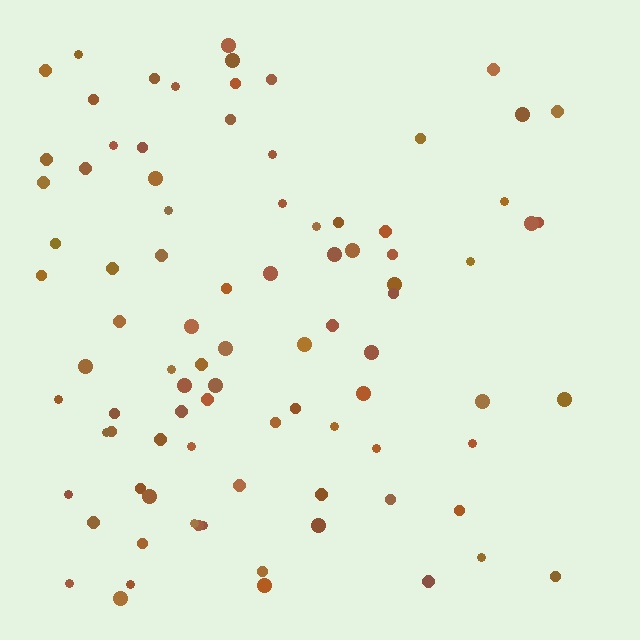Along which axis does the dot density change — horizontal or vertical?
Horizontal.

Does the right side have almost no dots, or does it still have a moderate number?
Still a moderate number, just noticeably fewer than the left.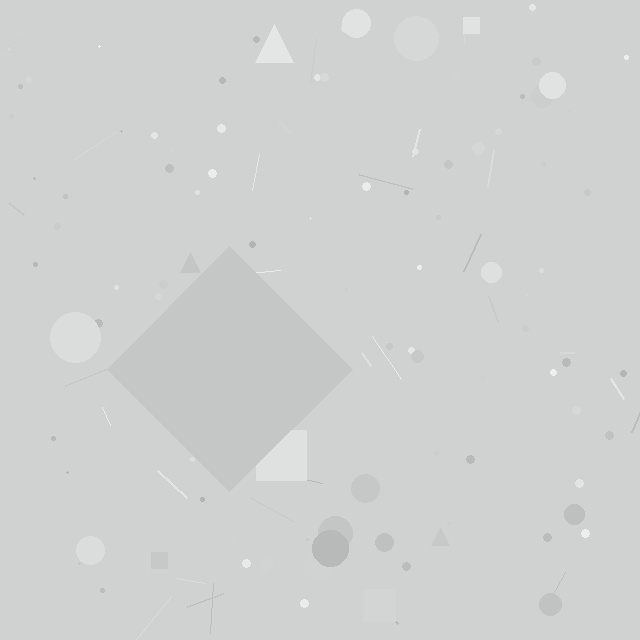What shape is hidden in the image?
A diamond is hidden in the image.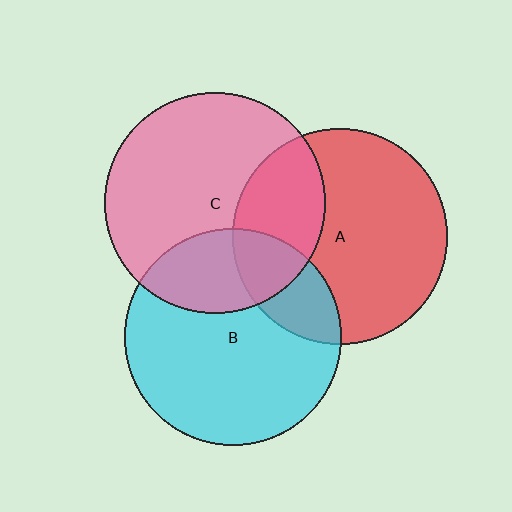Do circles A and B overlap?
Yes.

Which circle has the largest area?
Circle C (pink).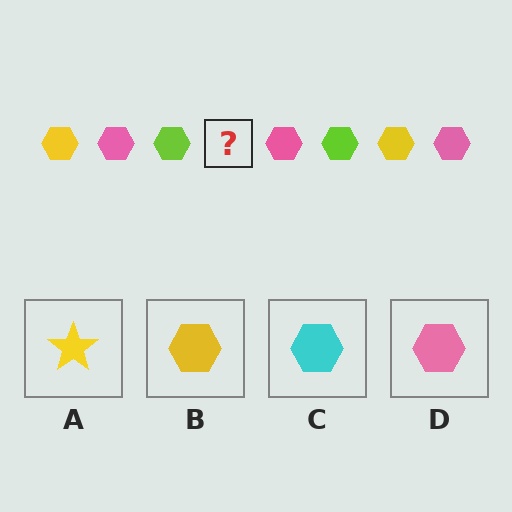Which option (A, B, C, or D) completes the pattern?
B.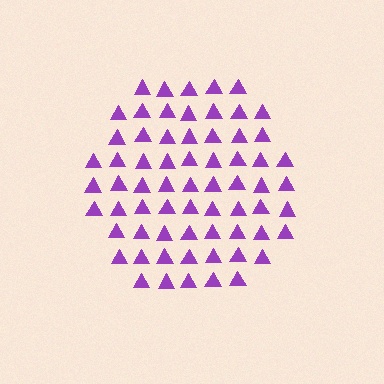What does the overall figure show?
The overall figure shows a hexagon.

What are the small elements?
The small elements are triangles.